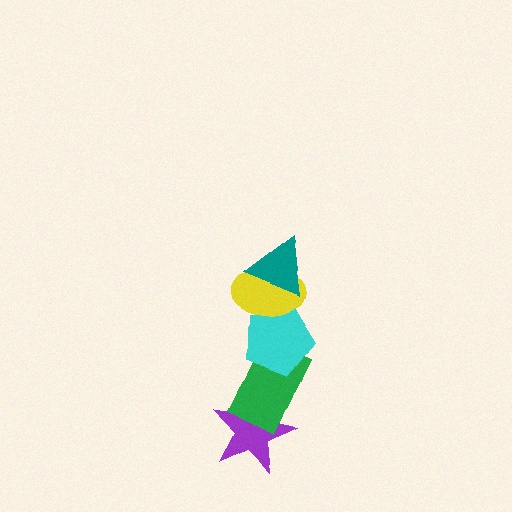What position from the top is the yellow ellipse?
The yellow ellipse is 2nd from the top.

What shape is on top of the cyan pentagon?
The yellow ellipse is on top of the cyan pentagon.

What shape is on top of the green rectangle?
The cyan pentagon is on top of the green rectangle.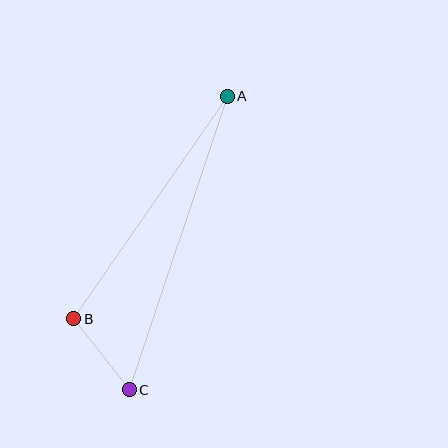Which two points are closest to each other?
Points B and C are closest to each other.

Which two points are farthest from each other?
Points A and C are farthest from each other.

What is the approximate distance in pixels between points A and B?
The distance between A and B is approximately 270 pixels.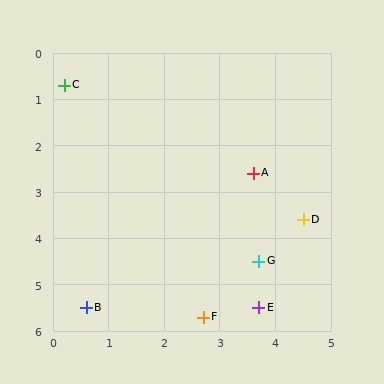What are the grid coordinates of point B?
Point B is at approximately (0.6, 5.5).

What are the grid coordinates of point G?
Point G is at approximately (3.7, 4.5).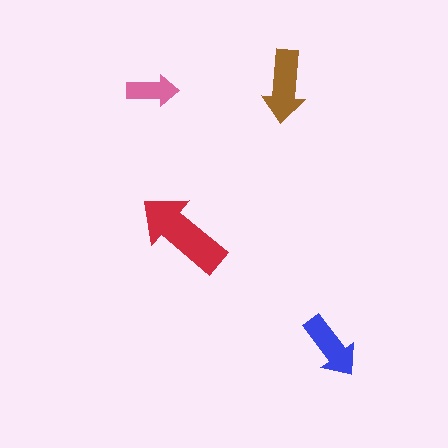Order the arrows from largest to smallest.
the red one, the brown one, the blue one, the pink one.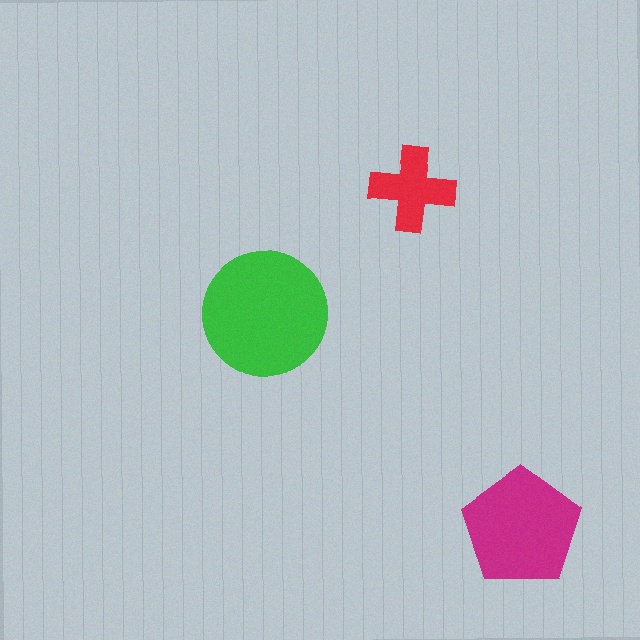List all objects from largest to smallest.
The green circle, the magenta pentagon, the red cross.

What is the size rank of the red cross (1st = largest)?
3rd.